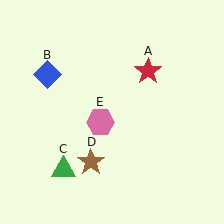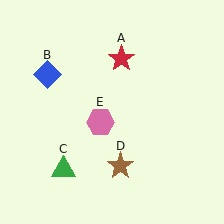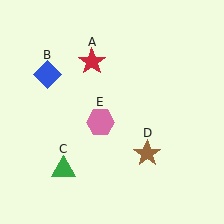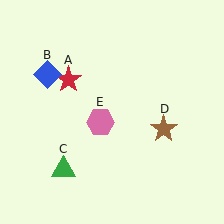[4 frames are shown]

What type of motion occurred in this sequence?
The red star (object A), brown star (object D) rotated counterclockwise around the center of the scene.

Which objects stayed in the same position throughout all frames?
Blue diamond (object B) and green triangle (object C) and pink hexagon (object E) remained stationary.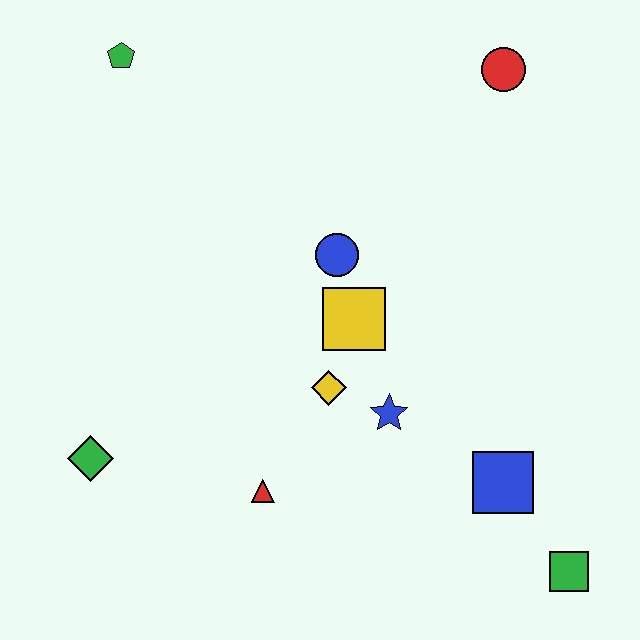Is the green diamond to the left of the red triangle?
Yes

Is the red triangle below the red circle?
Yes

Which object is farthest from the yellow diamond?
The green pentagon is farthest from the yellow diamond.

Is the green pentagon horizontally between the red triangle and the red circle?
No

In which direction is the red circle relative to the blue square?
The red circle is above the blue square.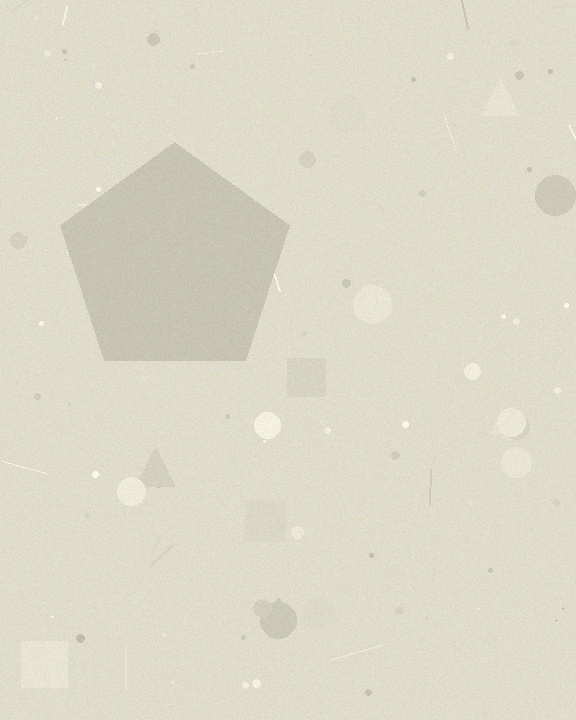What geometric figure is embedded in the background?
A pentagon is embedded in the background.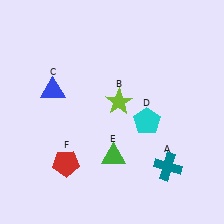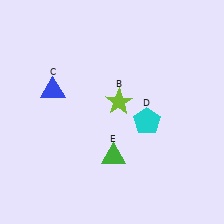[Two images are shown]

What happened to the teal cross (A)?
The teal cross (A) was removed in Image 2. It was in the bottom-right area of Image 1.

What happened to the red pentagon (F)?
The red pentagon (F) was removed in Image 2. It was in the bottom-left area of Image 1.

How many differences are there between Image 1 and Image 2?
There are 2 differences between the two images.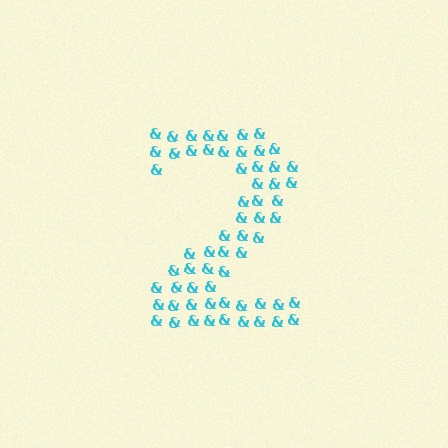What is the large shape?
The large shape is the digit 2.